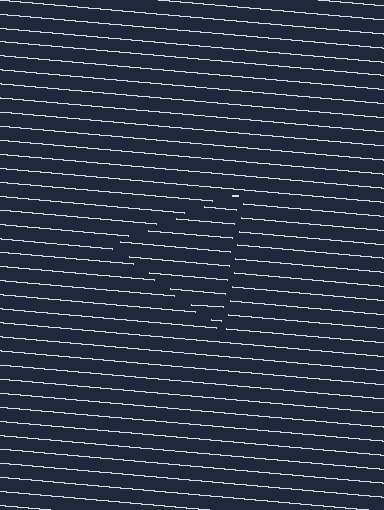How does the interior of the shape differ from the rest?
The interior of the shape contains the same grating, shifted by half a period — the contour is defined by the phase discontinuity where line-ends from the inner and outer gratings abut.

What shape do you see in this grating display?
An illusory triangle. The interior of the shape contains the same grating, shifted by half a period — the contour is defined by the phase discontinuity where line-ends from the inner and outer gratings abut.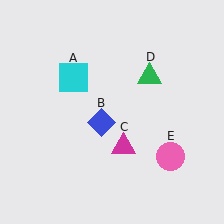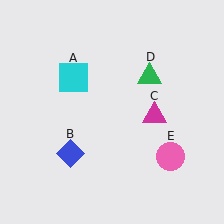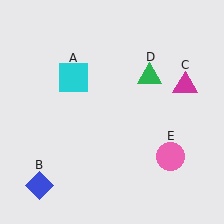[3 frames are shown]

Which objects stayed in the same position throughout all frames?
Cyan square (object A) and green triangle (object D) and pink circle (object E) remained stationary.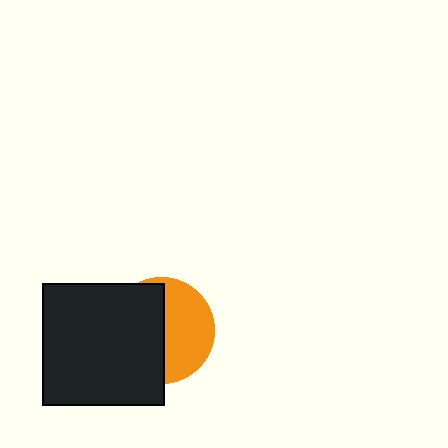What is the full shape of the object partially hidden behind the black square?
The partially hidden object is an orange circle.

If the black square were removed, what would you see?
You would see the complete orange circle.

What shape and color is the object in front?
The object in front is a black square.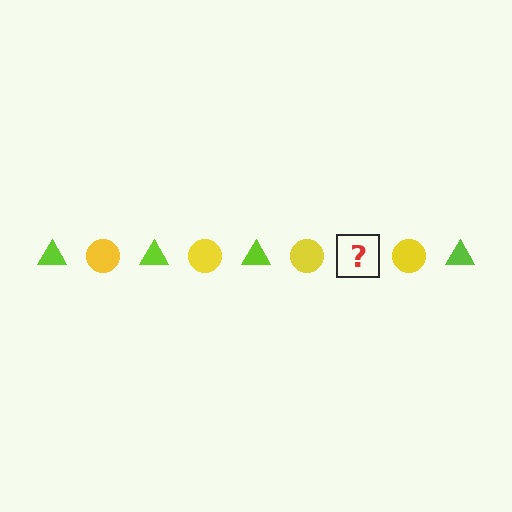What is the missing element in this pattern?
The missing element is a lime triangle.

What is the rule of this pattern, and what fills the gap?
The rule is that the pattern alternates between lime triangle and yellow circle. The gap should be filled with a lime triangle.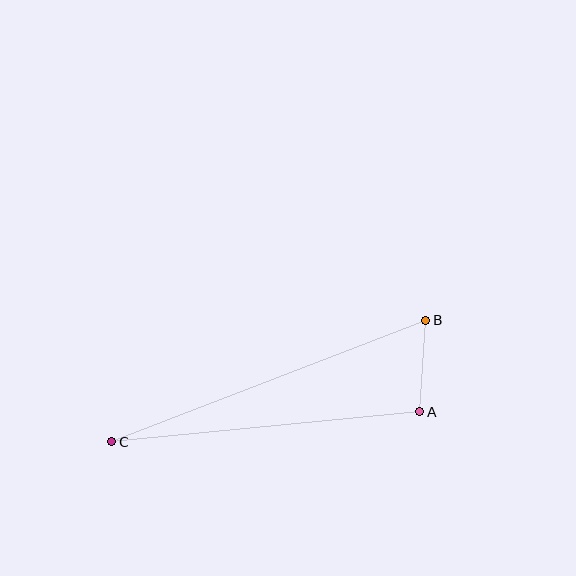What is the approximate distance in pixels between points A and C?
The distance between A and C is approximately 309 pixels.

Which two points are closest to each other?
Points A and B are closest to each other.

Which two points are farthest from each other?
Points B and C are farthest from each other.